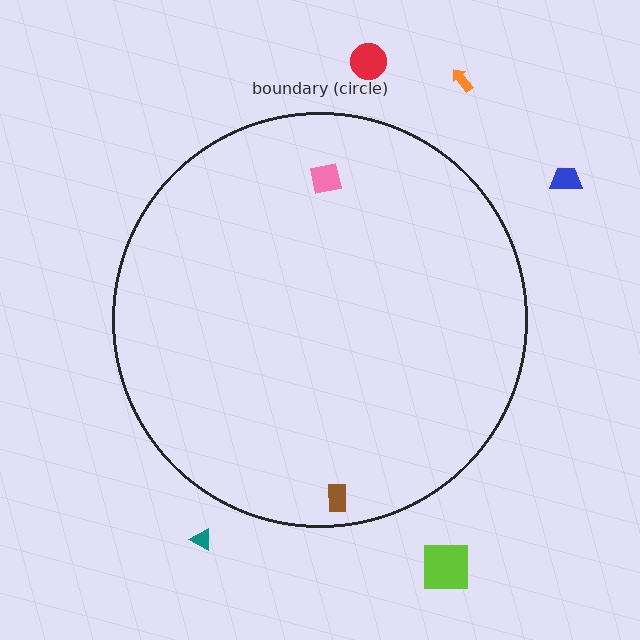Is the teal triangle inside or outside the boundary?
Outside.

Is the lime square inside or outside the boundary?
Outside.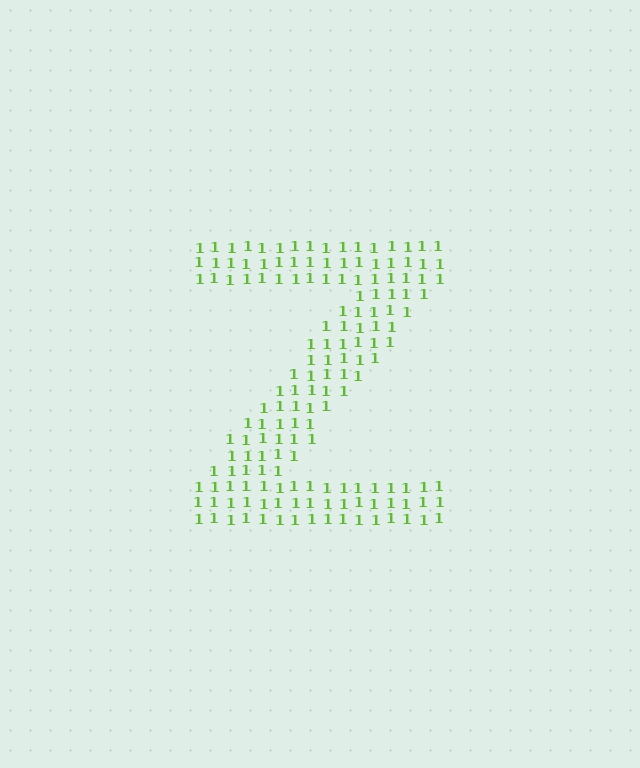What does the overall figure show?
The overall figure shows the letter Z.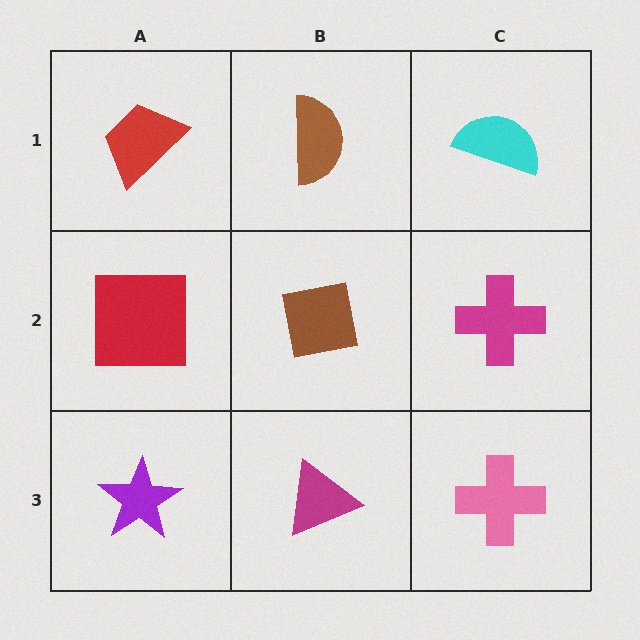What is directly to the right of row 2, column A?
A brown square.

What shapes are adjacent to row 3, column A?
A red square (row 2, column A), a magenta triangle (row 3, column B).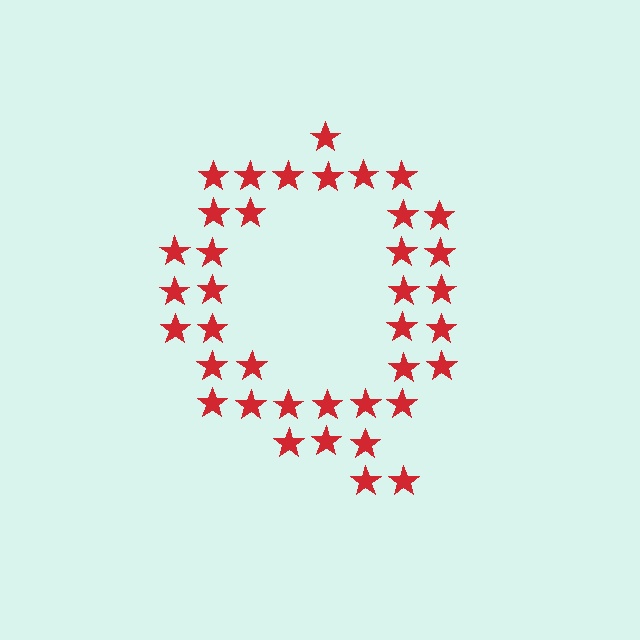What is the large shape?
The large shape is the letter Q.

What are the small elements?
The small elements are stars.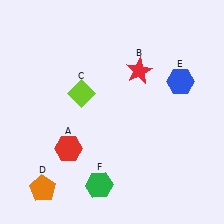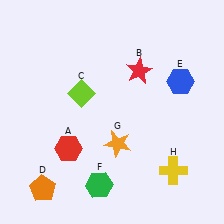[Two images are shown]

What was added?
An orange star (G), a yellow cross (H) were added in Image 2.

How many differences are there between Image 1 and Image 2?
There are 2 differences between the two images.